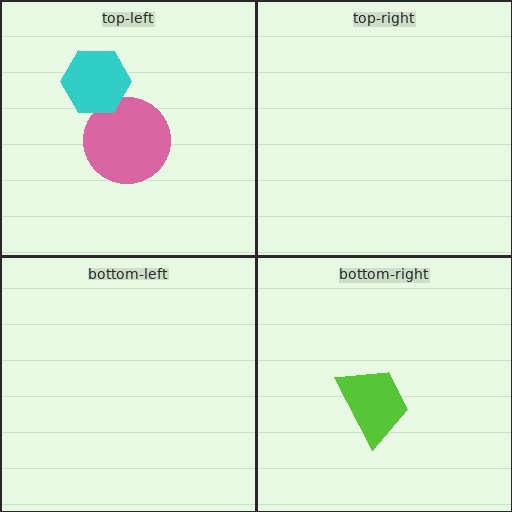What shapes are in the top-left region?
The pink circle, the cyan hexagon.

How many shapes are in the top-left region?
2.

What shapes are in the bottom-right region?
The lime trapezoid.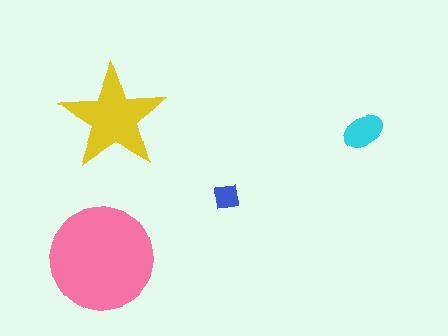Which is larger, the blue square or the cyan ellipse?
The cyan ellipse.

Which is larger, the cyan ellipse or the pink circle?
The pink circle.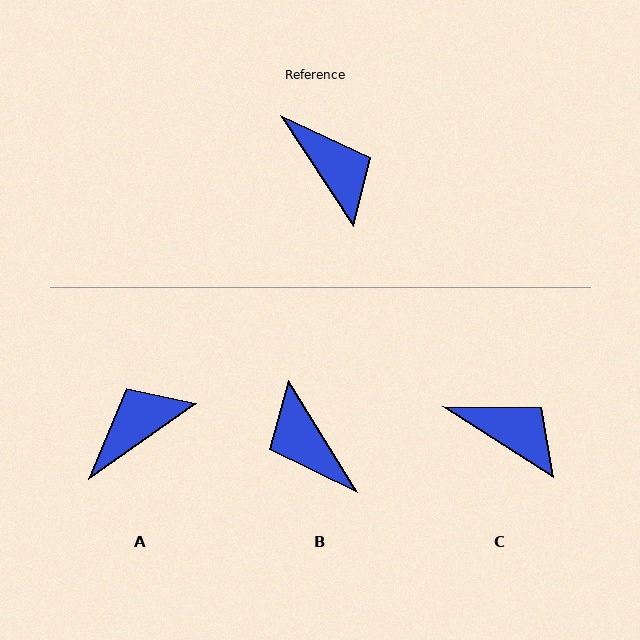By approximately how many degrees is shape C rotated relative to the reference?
Approximately 24 degrees counter-clockwise.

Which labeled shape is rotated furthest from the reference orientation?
B, about 179 degrees away.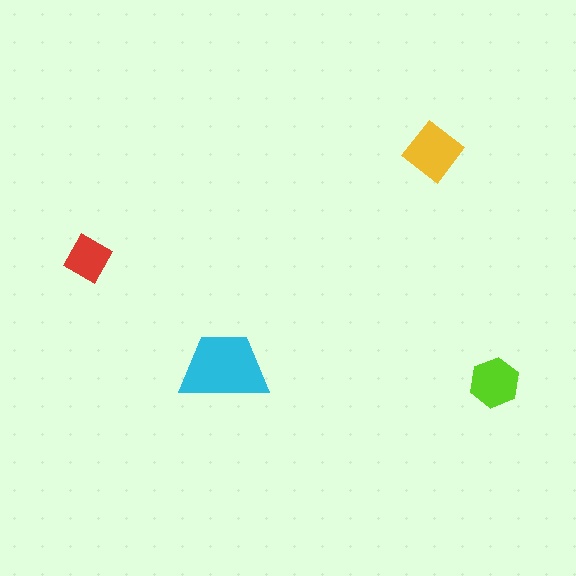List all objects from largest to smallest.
The cyan trapezoid, the yellow diamond, the lime hexagon, the red diamond.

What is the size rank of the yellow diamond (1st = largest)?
2nd.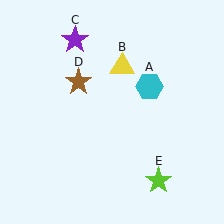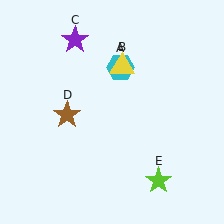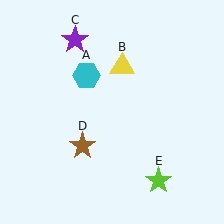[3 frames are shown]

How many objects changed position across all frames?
2 objects changed position: cyan hexagon (object A), brown star (object D).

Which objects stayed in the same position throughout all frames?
Yellow triangle (object B) and purple star (object C) and lime star (object E) remained stationary.